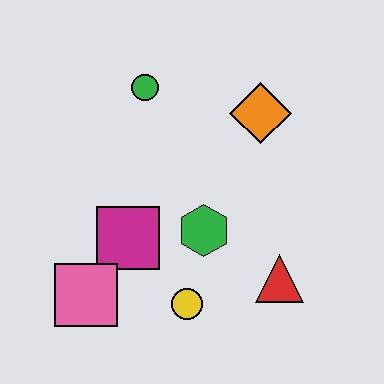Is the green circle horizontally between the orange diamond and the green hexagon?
No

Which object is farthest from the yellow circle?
The green circle is farthest from the yellow circle.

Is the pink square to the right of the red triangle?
No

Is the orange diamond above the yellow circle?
Yes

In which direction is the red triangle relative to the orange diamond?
The red triangle is below the orange diamond.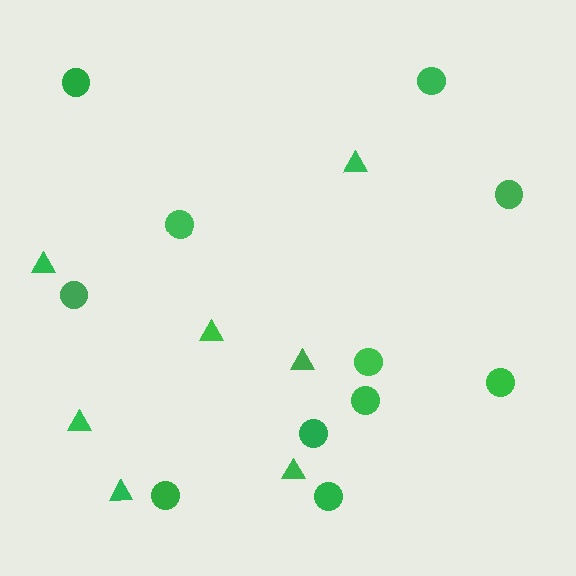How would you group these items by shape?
There are 2 groups: one group of triangles (7) and one group of circles (11).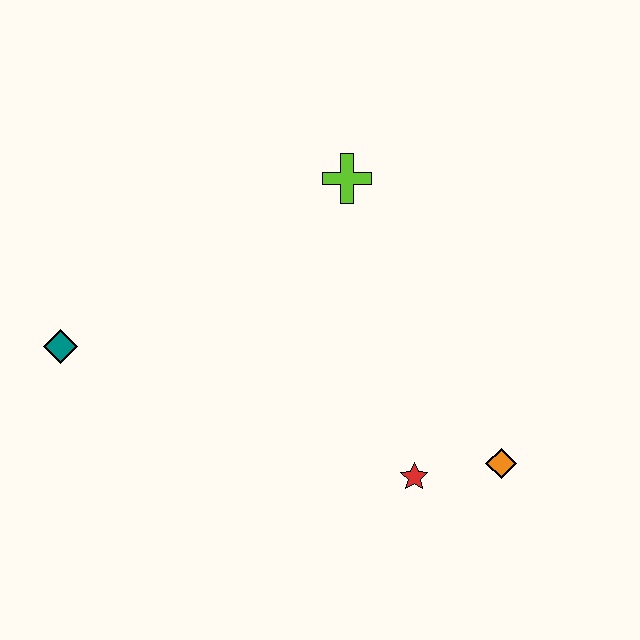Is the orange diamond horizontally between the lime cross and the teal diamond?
No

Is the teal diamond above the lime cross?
No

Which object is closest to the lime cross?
The red star is closest to the lime cross.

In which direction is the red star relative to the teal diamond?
The red star is to the right of the teal diamond.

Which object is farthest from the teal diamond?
The orange diamond is farthest from the teal diamond.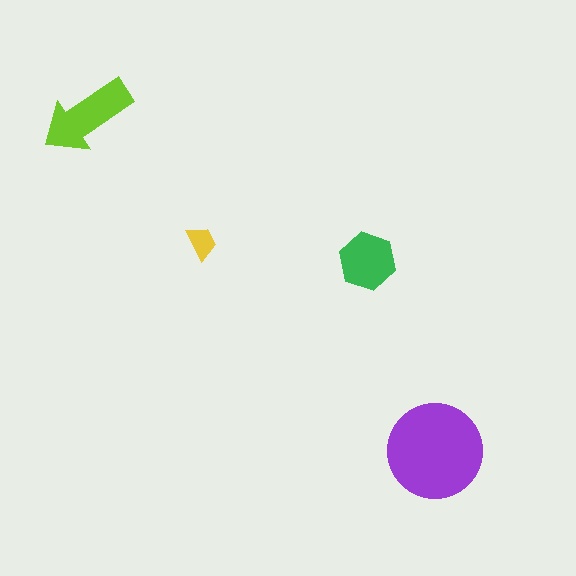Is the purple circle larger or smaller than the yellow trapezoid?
Larger.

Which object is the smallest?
The yellow trapezoid.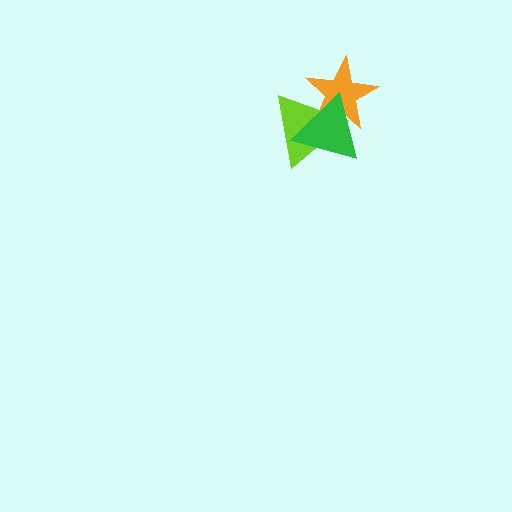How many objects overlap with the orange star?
2 objects overlap with the orange star.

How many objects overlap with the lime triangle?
2 objects overlap with the lime triangle.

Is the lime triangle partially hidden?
Yes, it is partially covered by another shape.